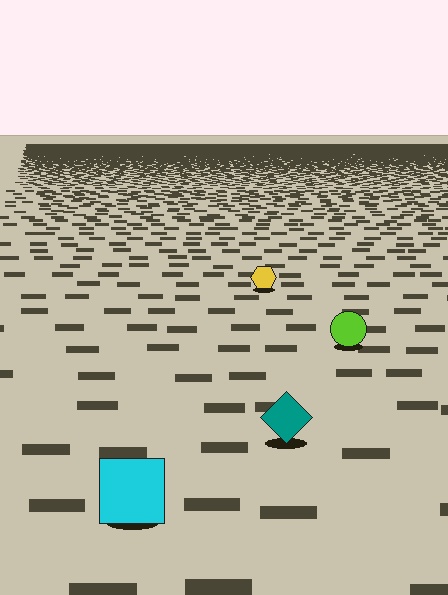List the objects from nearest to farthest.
From nearest to farthest: the cyan square, the teal diamond, the lime circle, the yellow hexagon.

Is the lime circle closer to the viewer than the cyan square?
No. The cyan square is closer — you can tell from the texture gradient: the ground texture is coarser near it.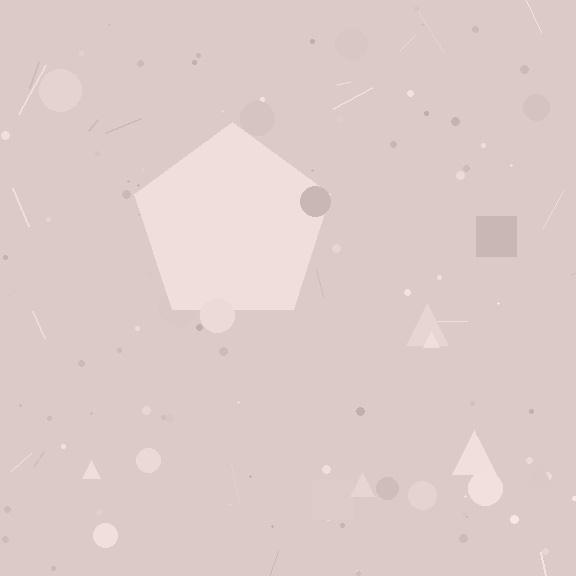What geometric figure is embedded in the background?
A pentagon is embedded in the background.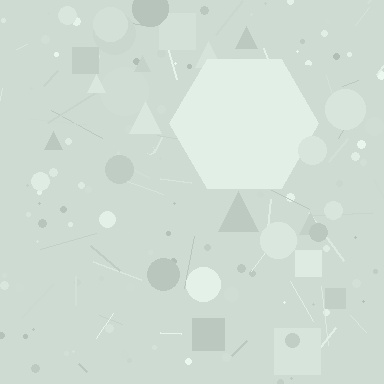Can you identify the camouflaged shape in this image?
The camouflaged shape is a hexagon.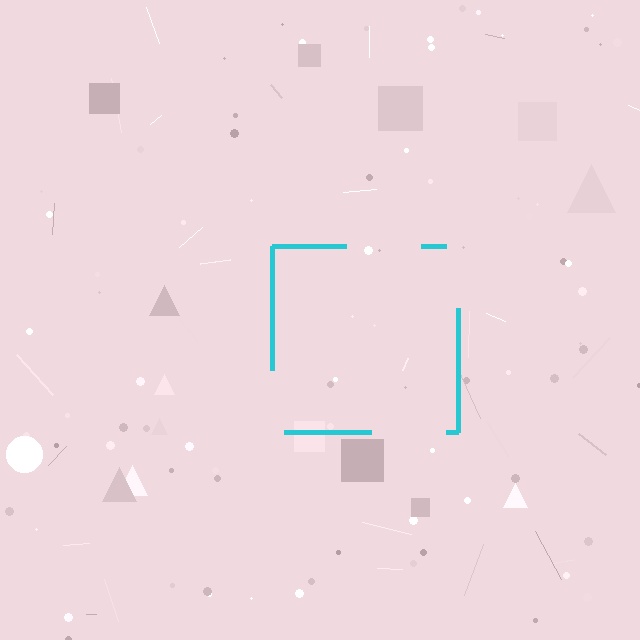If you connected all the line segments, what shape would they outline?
They would outline a square.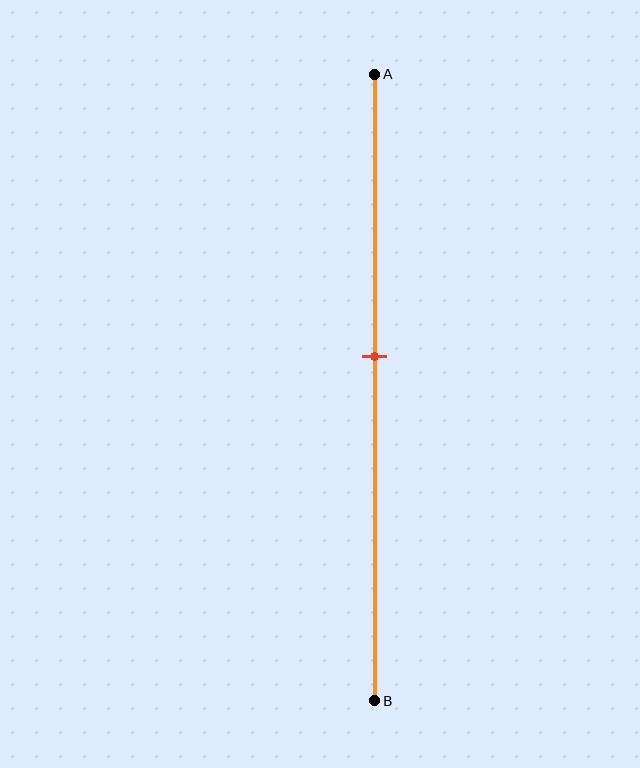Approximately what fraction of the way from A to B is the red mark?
The red mark is approximately 45% of the way from A to B.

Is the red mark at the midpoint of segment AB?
No, the mark is at about 45% from A, not at the 50% midpoint.